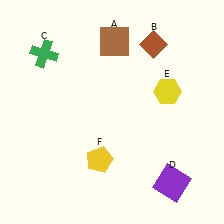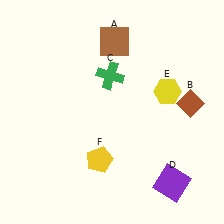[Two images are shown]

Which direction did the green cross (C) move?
The green cross (C) moved right.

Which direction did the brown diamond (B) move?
The brown diamond (B) moved down.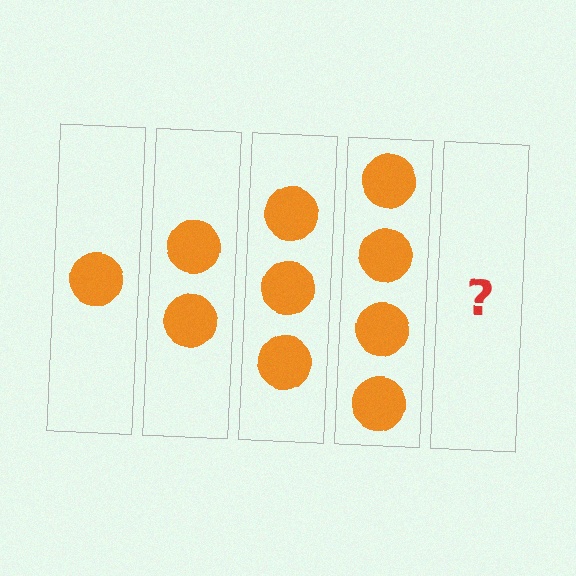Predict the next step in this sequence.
The next step is 5 circles.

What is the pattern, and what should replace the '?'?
The pattern is that each step adds one more circle. The '?' should be 5 circles.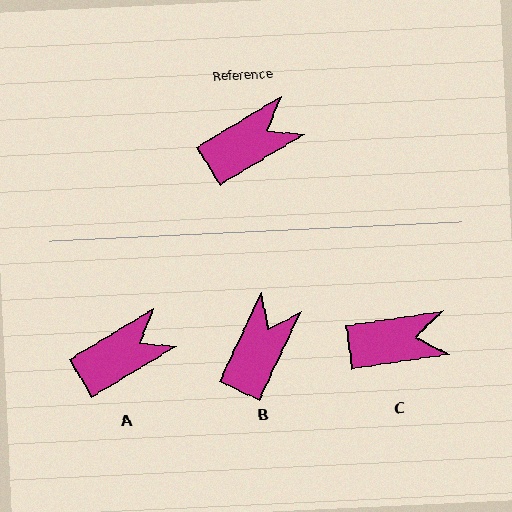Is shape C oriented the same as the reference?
No, it is off by about 23 degrees.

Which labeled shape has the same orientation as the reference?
A.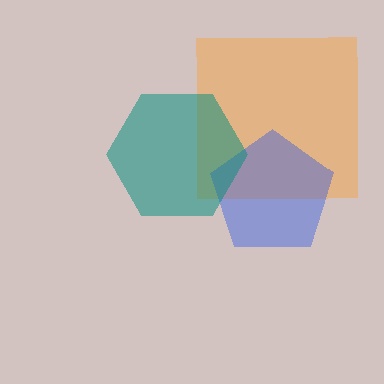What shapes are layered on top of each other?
The layered shapes are: an orange square, a blue pentagon, a teal hexagon.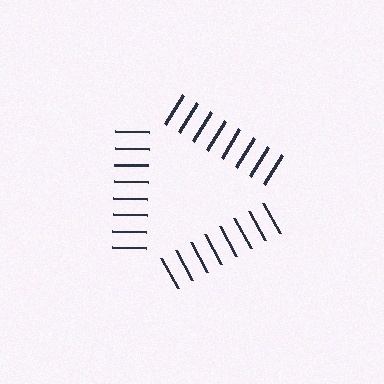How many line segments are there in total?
24 — 8 along each of the 3 edges.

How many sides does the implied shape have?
3 sides — the line-ends trace a triangle.